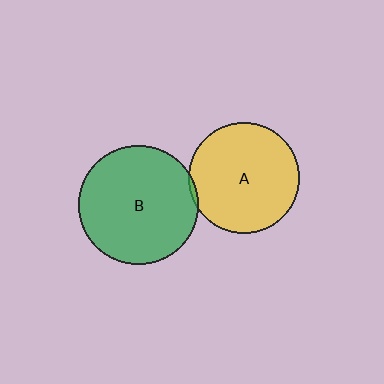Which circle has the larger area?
Circle B (green).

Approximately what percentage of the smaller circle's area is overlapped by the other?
Approximately 5%.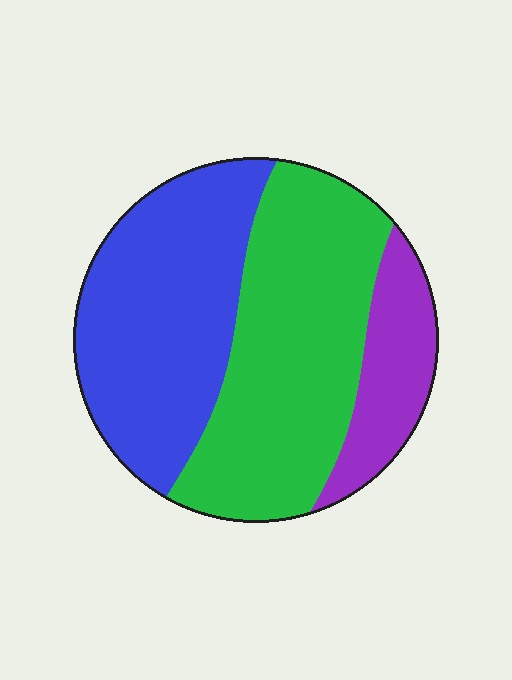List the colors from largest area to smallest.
From largest to smallest: green, blue, purple.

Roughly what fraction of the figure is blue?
Blue takes up between a quarter and a half of the figure.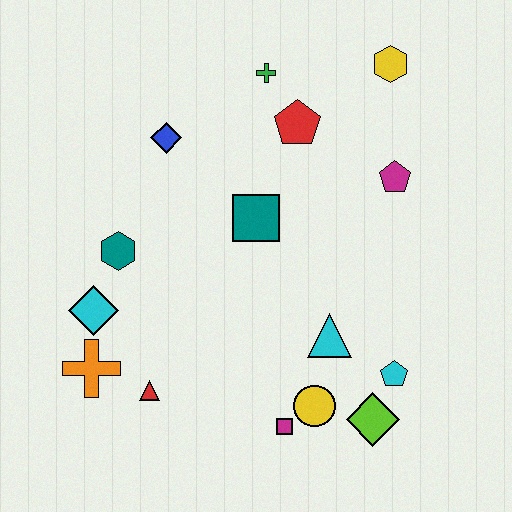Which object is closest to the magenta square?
The yellow circle is closest to the magenta square.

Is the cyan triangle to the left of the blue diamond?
No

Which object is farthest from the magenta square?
The yellow hexagon is farthest from the magenta square.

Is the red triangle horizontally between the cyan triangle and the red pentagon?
No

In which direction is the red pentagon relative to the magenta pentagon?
The red pentagon is to the left of the magenta pentagon.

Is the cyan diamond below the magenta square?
No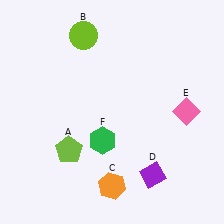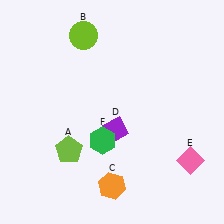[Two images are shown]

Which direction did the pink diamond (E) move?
The pink diamond (E) moved down.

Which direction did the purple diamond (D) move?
The purple diamond (D) moved up.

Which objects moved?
The objects that moved are: the purple diamond (D), the pink diamond (E).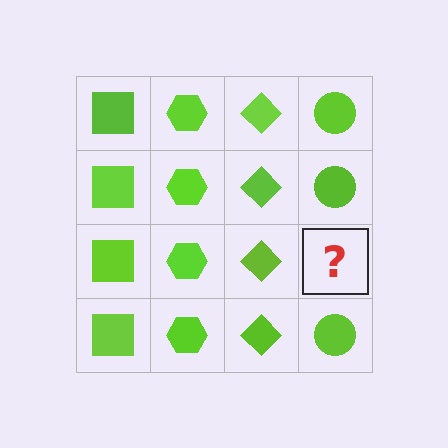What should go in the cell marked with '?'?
The missing cell should contain a lime circle.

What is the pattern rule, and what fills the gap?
The rule is that each column has a consistent shape. The gap should be filled with a lime circle.